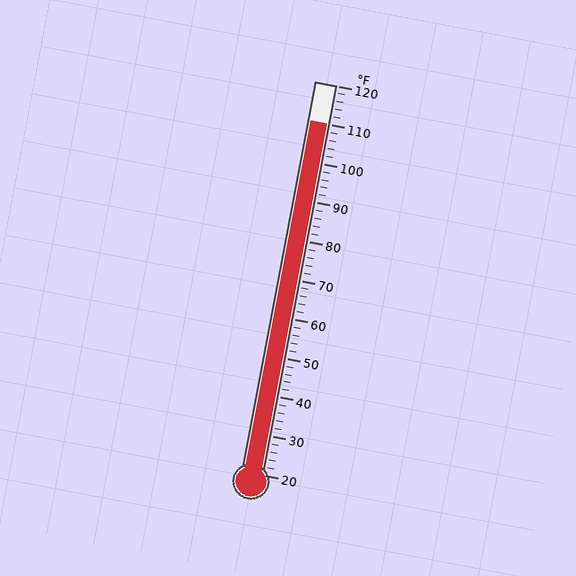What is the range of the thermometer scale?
The thermometer scale ranges from 20°F to 120°F.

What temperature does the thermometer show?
The thermometer shows approximately 110°F.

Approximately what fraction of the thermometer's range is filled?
The thermometer is filled to approximately 90% of its range.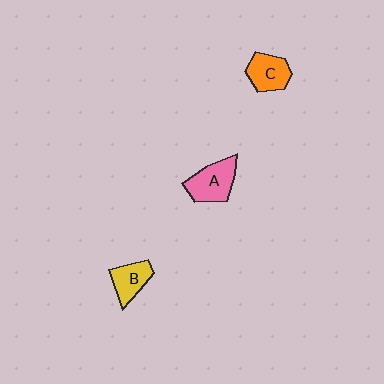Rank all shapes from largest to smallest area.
From largest to smallest: A (pink), C (orange), B (yellow).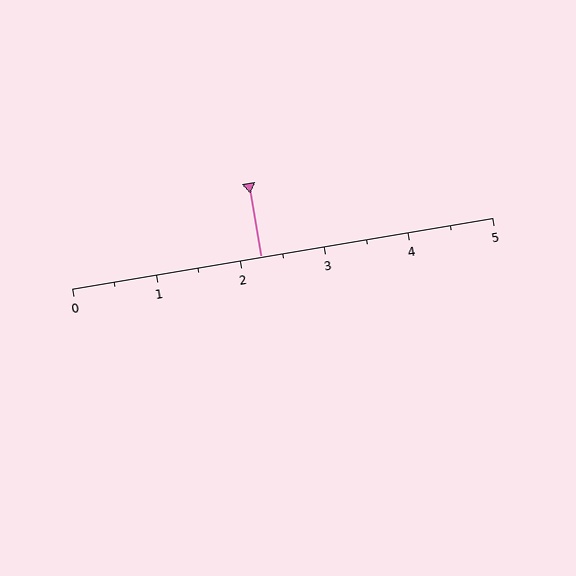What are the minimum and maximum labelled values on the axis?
The axis runs from 0 to 5.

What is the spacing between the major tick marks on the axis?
The major ticks are spaced 1 apart.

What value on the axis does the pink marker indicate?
The marker indicates approximately 2.2.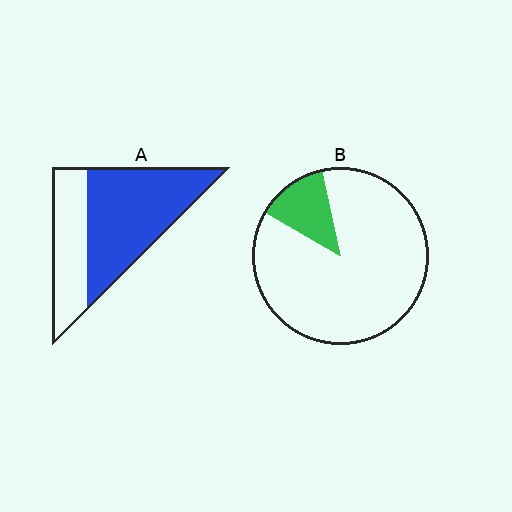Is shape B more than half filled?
No.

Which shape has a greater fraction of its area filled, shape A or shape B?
Shape A.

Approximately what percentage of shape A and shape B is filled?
A is approximately 65% and B is approximately 15%.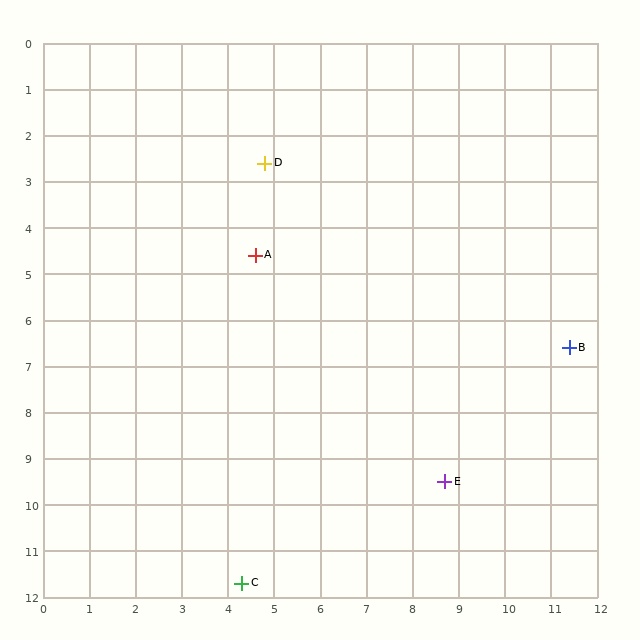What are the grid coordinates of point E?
Point E is at approximately (8.7, 9.5).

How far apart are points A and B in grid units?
Points A and B are about 7.1 grid units apart.